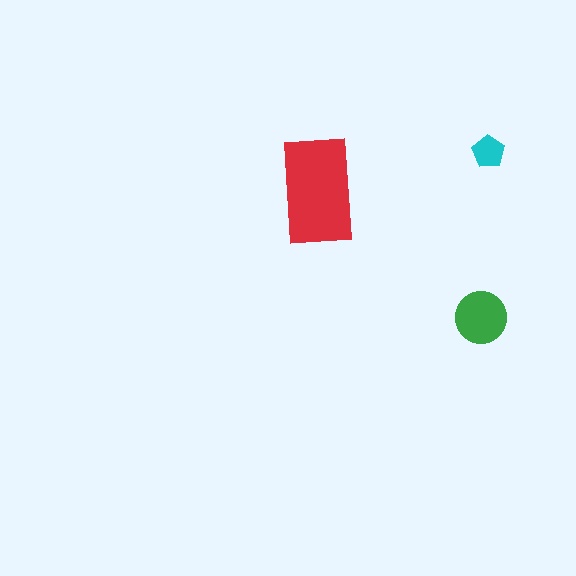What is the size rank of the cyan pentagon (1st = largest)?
3rd.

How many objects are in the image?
There are 3 objects in the image.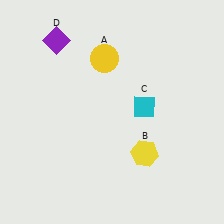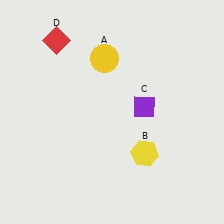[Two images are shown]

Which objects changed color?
C changed from cyan to purple. D changed from purple to red.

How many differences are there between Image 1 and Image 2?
There are 2 differences between the two images.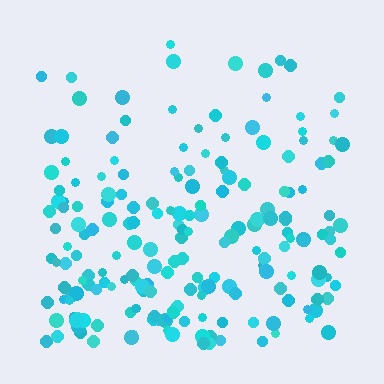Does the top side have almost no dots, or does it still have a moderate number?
Still a moderate number, just noticeably fewer than the bottom.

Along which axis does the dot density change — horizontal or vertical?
Vertical.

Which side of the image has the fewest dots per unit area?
The top.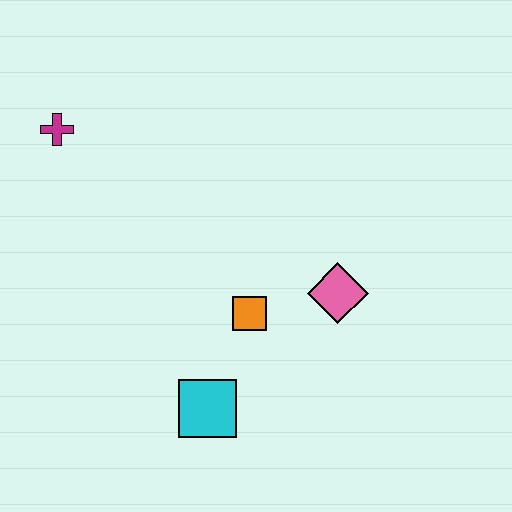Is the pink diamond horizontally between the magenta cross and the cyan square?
No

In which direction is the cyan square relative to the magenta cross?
The cyan square is below the magenta cross.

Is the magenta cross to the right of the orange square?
No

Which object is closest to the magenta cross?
The orange square is closest to the magenta cross.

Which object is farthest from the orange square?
The magenta cross is farthest from the orange square.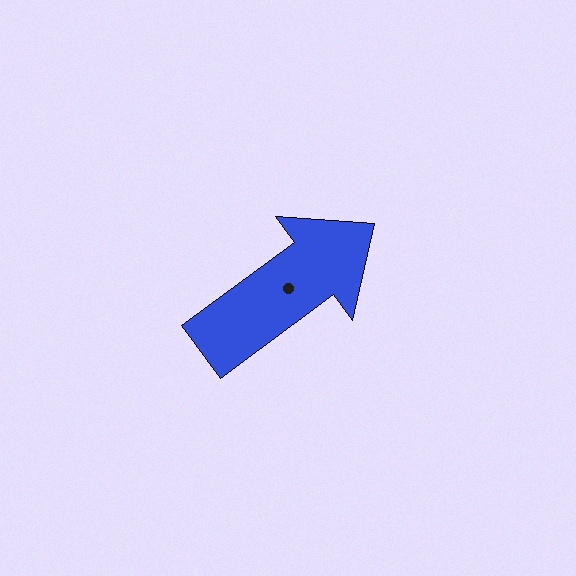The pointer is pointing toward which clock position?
Roughly 2 o'clock.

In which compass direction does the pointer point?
Northeast.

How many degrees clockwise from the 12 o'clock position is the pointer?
Approximately 54 degrees.